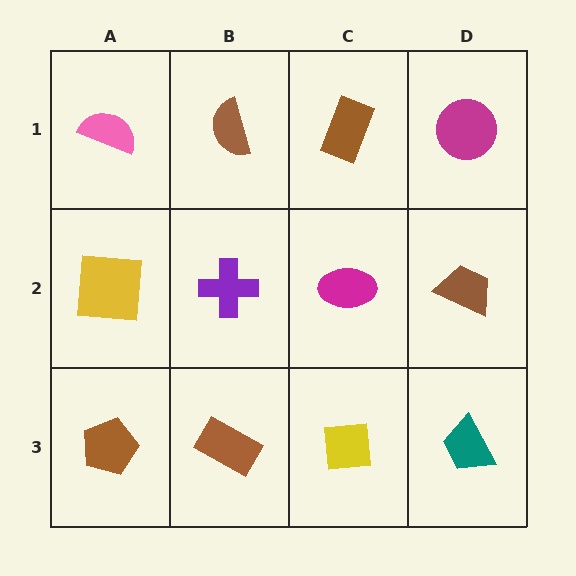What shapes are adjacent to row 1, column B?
A purple cross (row 2, column B), a pink semicircle (row 1, column A), a brown rectangle (row 1, column C).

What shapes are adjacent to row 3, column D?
A brown trapezoid (row 2, column D), a yellow square (row 3, column C).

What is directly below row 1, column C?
A magenta ellipse.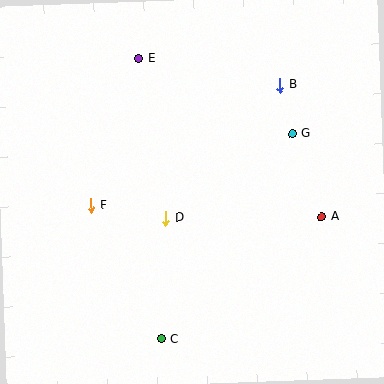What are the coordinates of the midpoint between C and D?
The midpoint between C and D is at (164, 279).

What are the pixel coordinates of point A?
Point A is at (322, 216).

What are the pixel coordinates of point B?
Point B is at (280, 85).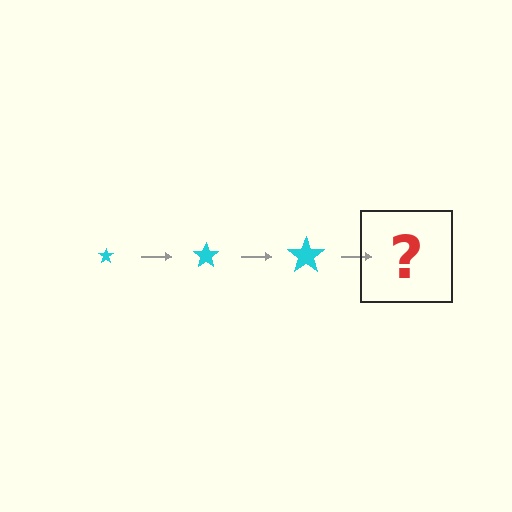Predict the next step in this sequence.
The next step is a cyan star, larger than the previous one.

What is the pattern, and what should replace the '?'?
The pattern is that the star gets progressively larger each step. The '?' should be a cyan star, larger than the previous one.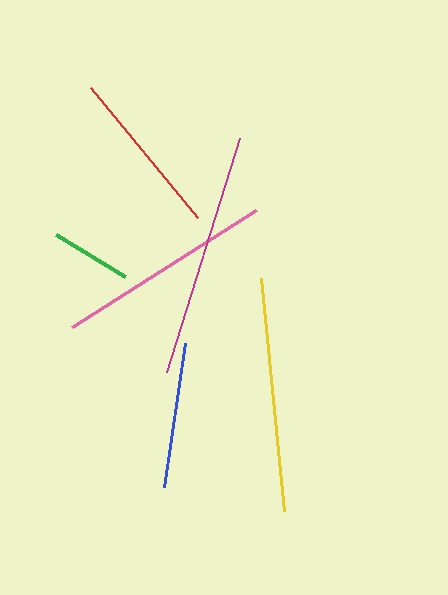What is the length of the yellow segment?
The yellow segment is approximately 235 pixels long.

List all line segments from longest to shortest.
From longest to shortest: magenta, yellow, pink, red, blue, green.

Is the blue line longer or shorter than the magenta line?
The magenta line is longer than the blue line.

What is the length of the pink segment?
The pink segment is approximately 218 pixels long.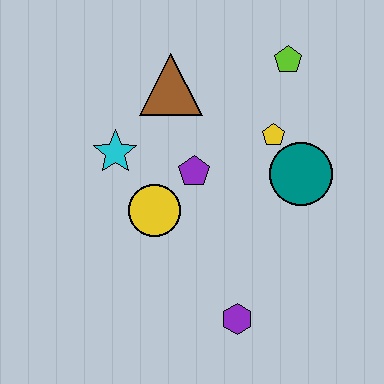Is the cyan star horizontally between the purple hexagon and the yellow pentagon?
No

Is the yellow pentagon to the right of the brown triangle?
Yes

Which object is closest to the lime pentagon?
The yellow pentagon is closest to the lime pentagon.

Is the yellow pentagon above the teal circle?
Yes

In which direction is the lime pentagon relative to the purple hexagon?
The lime pentagon is above the purple hexagon.